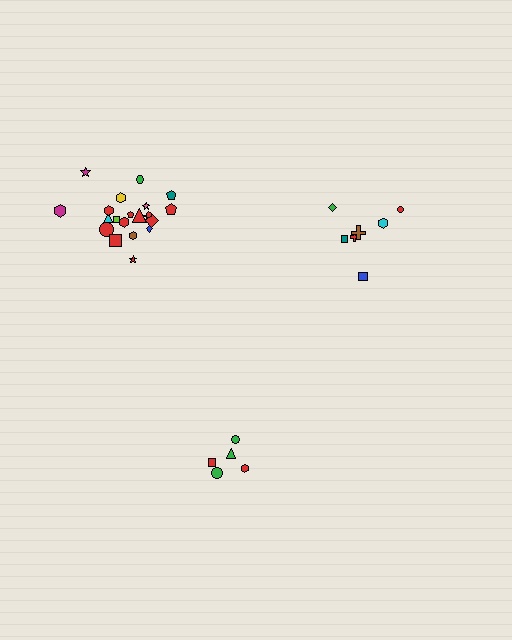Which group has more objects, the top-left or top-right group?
The top-left group.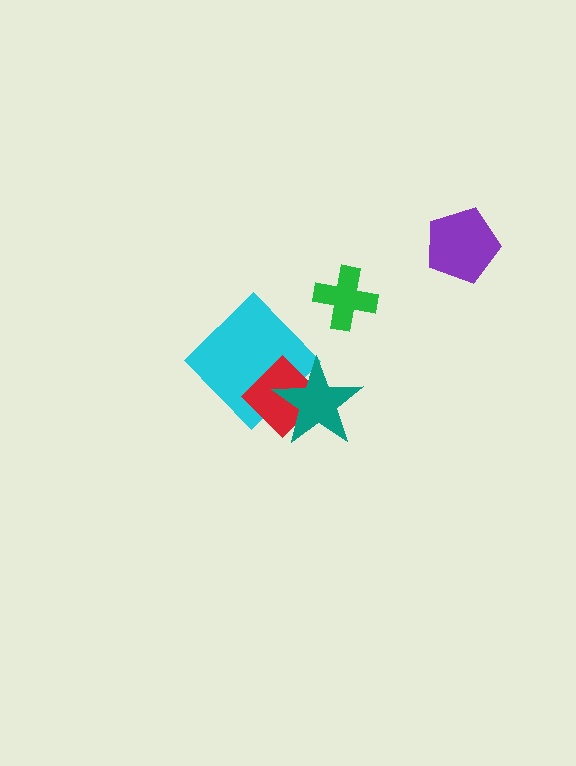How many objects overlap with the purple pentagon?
0 objects overlap with the purple pentagon.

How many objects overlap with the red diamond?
2 objects overlap with the red diamond.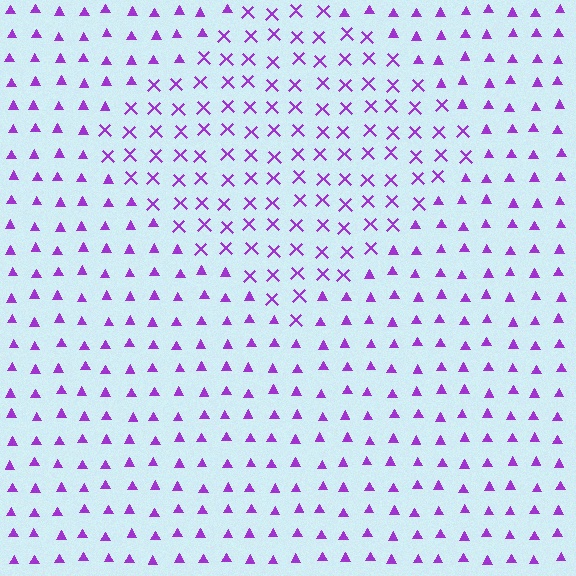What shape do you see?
I see a diamond.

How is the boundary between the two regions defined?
The boundary is defined by a change in element shape: X marks inside vs. triangles outside. All elements share the same color and spacing.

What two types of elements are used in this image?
The image uses X marks inside the diamond region and triangles outside it.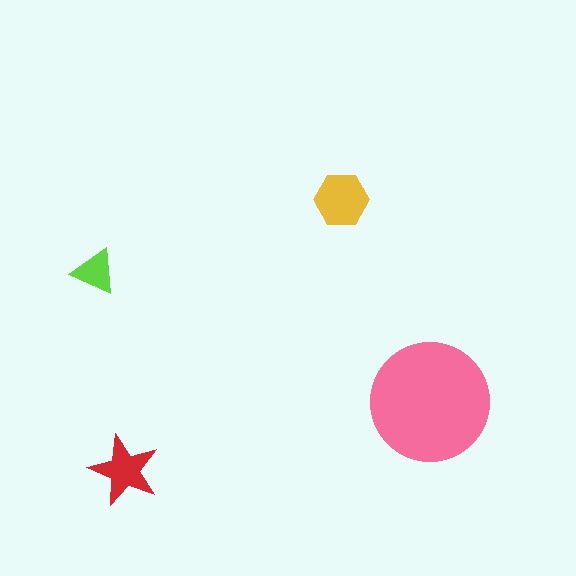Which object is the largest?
The pink circle.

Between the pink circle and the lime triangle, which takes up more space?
The pink circle.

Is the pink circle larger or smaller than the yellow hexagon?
Larger.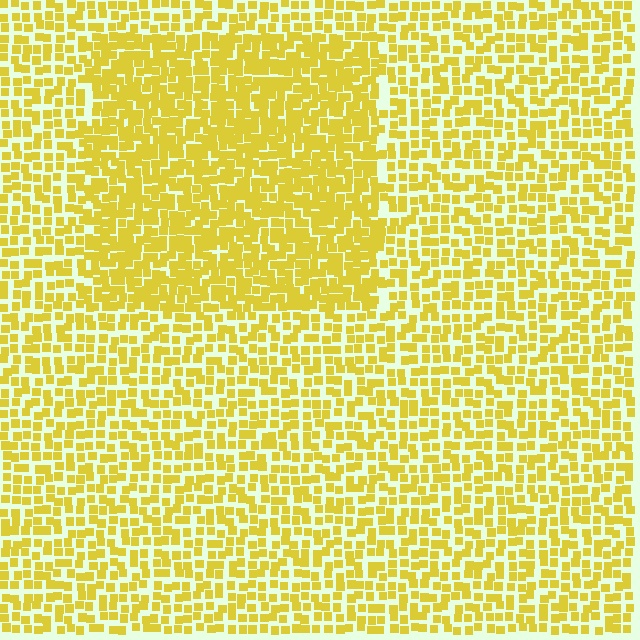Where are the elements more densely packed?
The elements are more densely packed inside the rectangle boundary.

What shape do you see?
I see a rectangle.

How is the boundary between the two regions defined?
The boundary is defined by a change in element density (approximately 1.6x ratio). All elements are the same color, size, and shape.